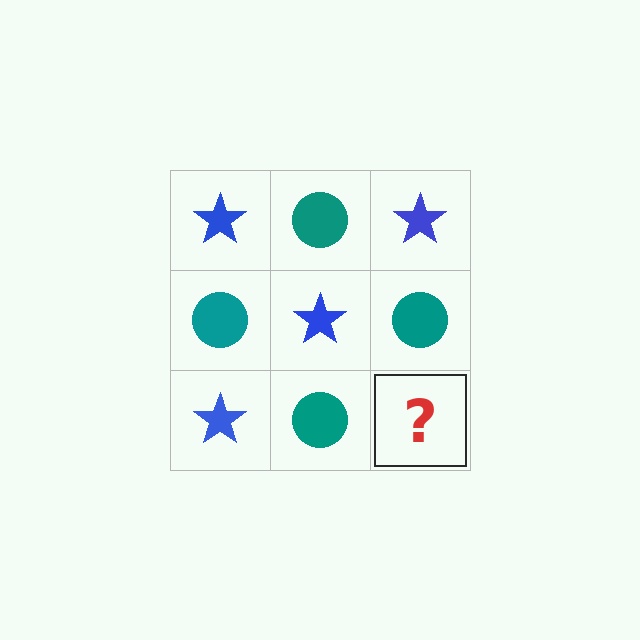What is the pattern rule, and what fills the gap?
The rule is that it alternates blue star and teal circle in a checkerboard pattern. The gap should be filled with a blue star.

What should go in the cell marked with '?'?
The missing cell should contain a blue star.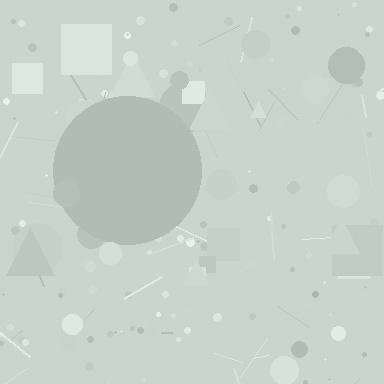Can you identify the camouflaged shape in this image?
The camouflaged shape is a circle.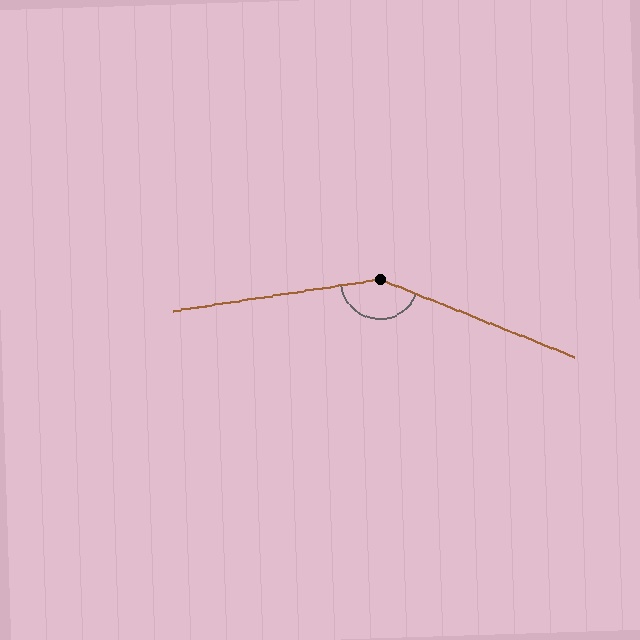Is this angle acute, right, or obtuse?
It is obtuse.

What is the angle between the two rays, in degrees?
Approximately 150 degrees.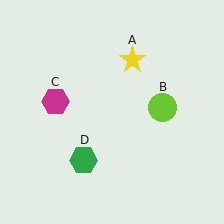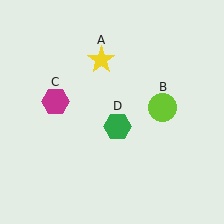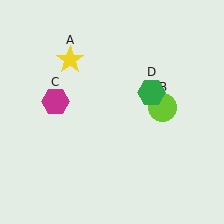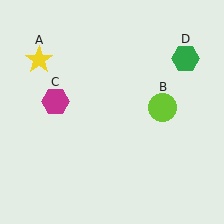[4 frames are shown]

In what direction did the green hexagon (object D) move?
The green hexagon (object D) moved up and to the right.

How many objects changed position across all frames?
2 objects changed position: yellow star (object A), green hexagon (object D).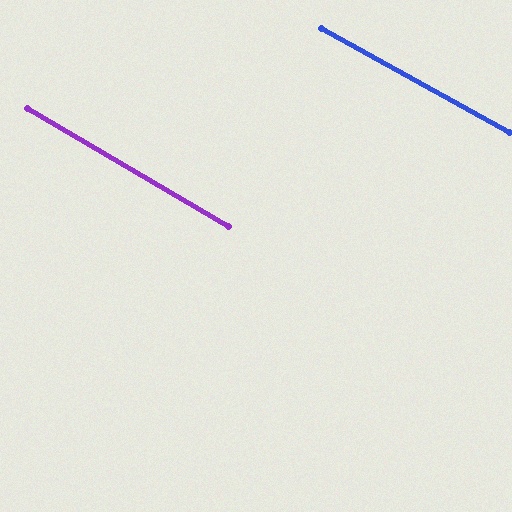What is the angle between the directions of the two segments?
Approximately 1 degree.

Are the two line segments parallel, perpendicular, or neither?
Parallel — their directions differ by only 1.5°.